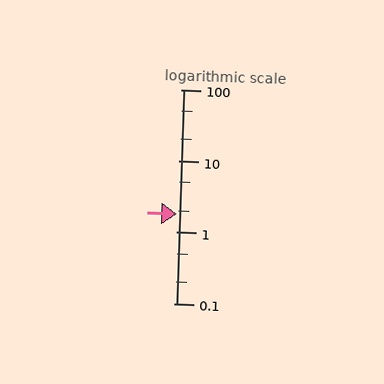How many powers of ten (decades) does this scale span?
The scale spans 3 decades, from 0.1 to 100.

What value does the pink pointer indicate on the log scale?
The pointer indicates approximately 1.8.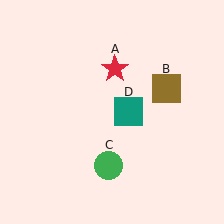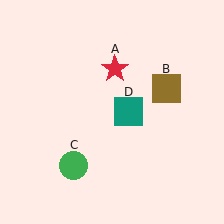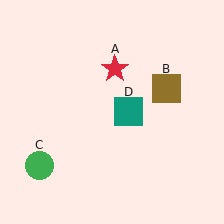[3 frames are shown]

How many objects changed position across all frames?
1 object changed position: green circle (object C).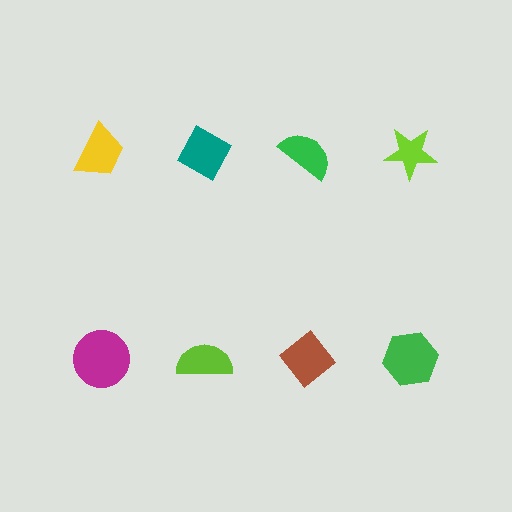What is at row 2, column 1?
A magenta circle.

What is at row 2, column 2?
A lime semicircle.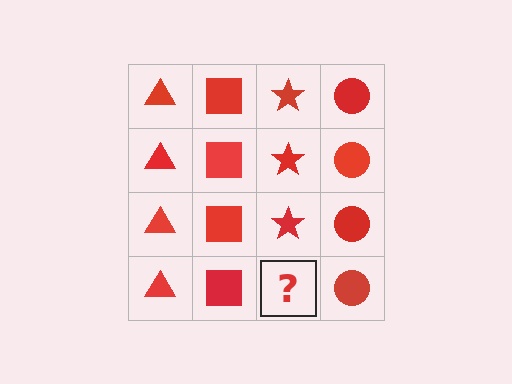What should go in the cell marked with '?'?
The missing cell should contain a red star.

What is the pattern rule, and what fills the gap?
The rule is that each column has a consistent shape. The gap should be filled with a red star.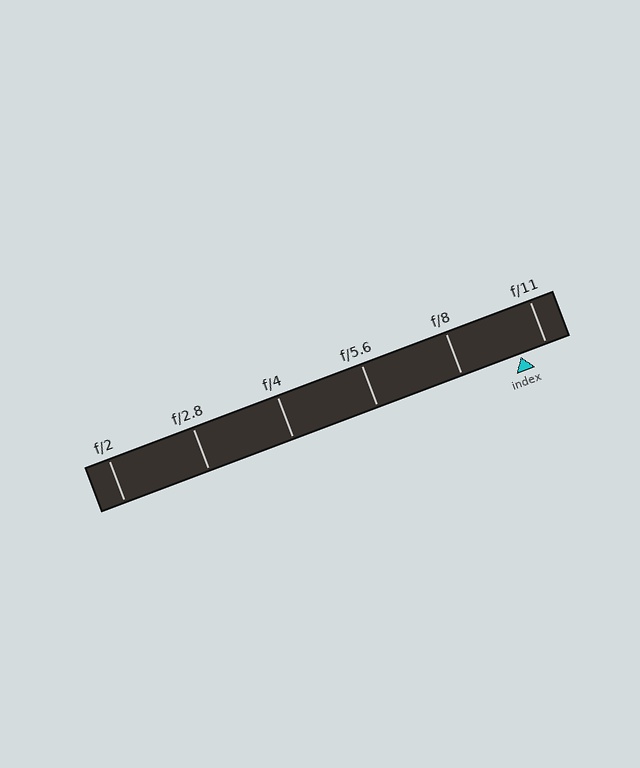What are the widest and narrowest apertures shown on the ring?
The widest aperture shown is f/2 and the narrowest is f/11.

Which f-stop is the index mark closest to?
The index mark is closest to f/11.